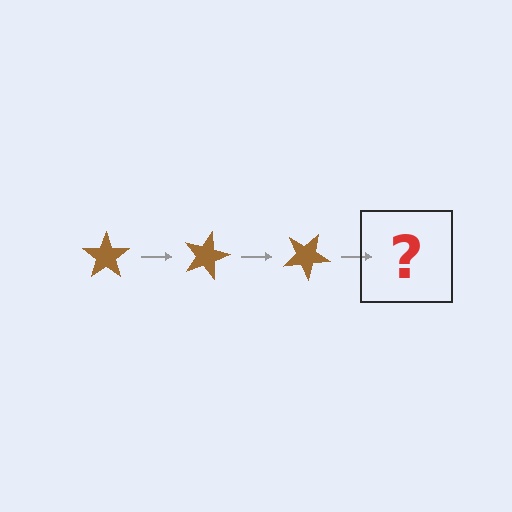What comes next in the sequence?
The next element should be a brown star rotated 45 degrees.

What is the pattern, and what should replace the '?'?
The pattern is that the star rotates 15 degrees each step. The '?' should be a brown star rotated 45 degrees.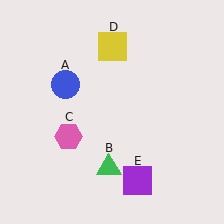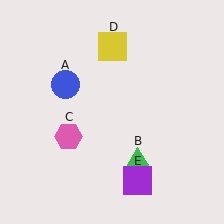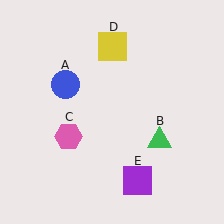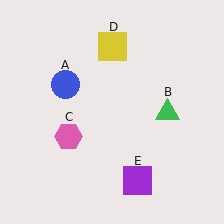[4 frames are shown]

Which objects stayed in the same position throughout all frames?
Blue circle (object A) and pink hexagon (object C) and yellow square (object D) and purple square (object E) remained stationary.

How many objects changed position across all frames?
1 object changed position: green triangle (object B).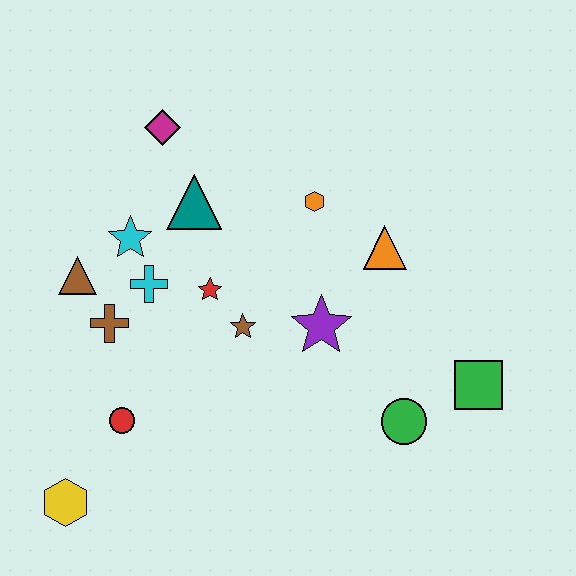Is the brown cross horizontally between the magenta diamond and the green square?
No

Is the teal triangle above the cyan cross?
Yes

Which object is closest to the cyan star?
The cyan cross is closest to the cyan star.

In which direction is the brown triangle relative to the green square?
The brown triangle is to the left of the green square.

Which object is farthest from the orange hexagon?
The yellow hexagon is farthest from the orange hexagon.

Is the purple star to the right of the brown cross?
Yes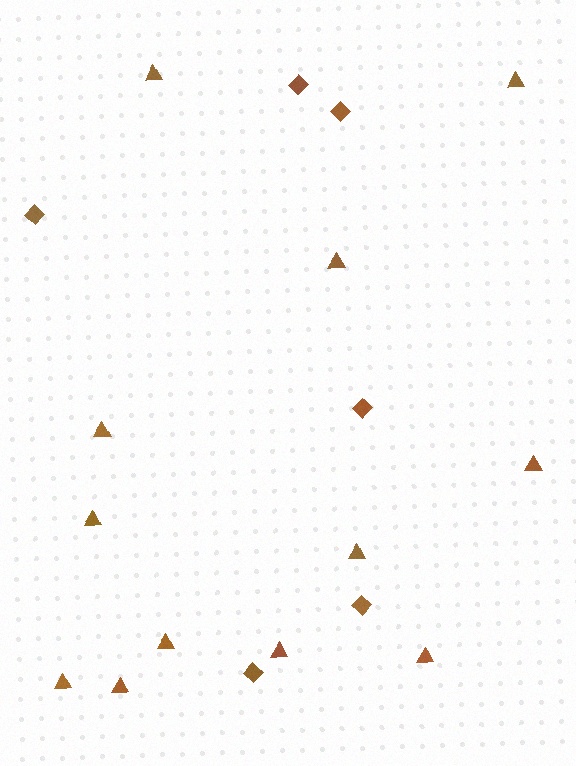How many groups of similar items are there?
There are 2 groups: one group of triangles (12) and one group of diamonds (6).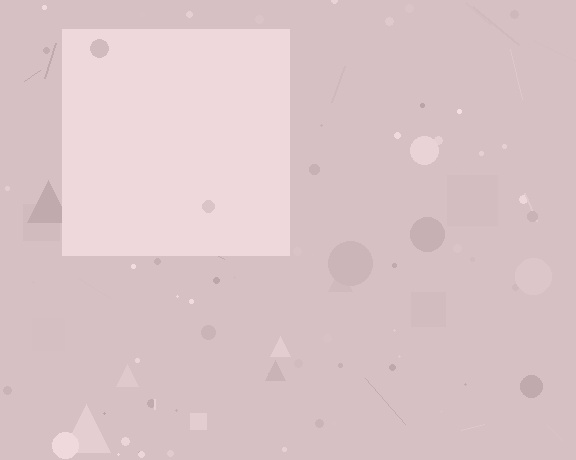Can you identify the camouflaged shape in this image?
The camouflaged shape is a square.